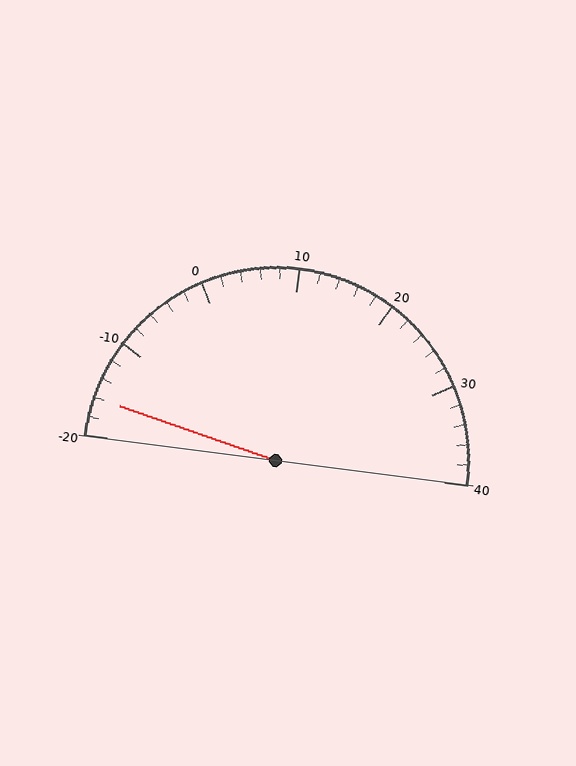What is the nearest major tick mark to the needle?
The nearest major tick mark is -20.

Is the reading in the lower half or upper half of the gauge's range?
The reading is in the lower half of the range (-20 to 40).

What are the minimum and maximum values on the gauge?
The gauge ranges from -20 to 40.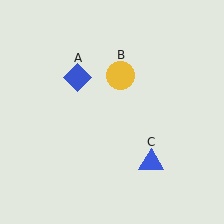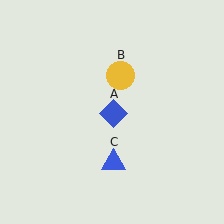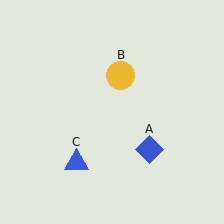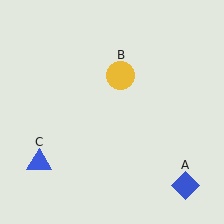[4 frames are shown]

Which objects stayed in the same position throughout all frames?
Yellow circle (object B) remained stationary.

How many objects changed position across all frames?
2 objects changed position: blue diamond (object A), blue triangle (object C).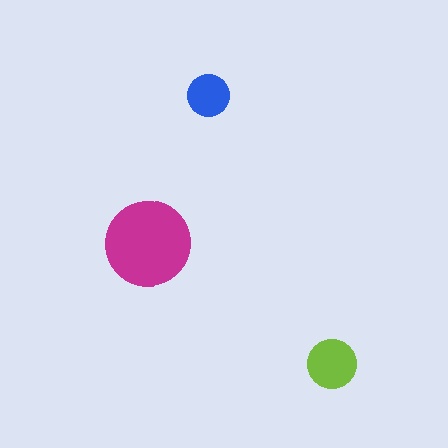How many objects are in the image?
There are 3 objects in the image.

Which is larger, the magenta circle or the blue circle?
The magenta one.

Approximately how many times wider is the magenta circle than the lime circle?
About 1.5 times wider.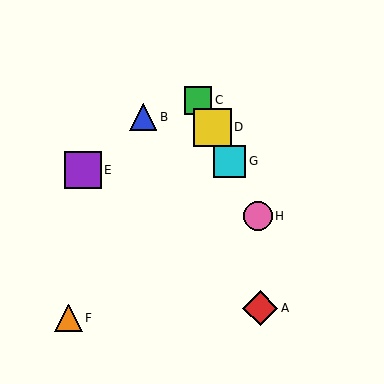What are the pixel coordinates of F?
Object F is at (68, 318).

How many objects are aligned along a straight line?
4 objects (C, D, G, H) are aligned along a straight line.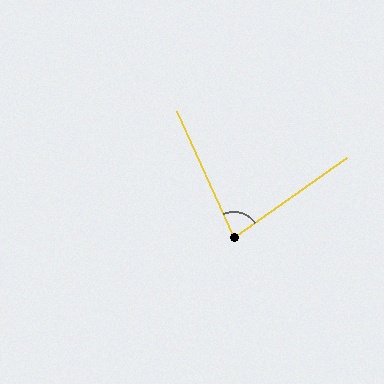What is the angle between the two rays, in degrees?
Approximately 79 degrees.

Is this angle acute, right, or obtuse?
It is acute.